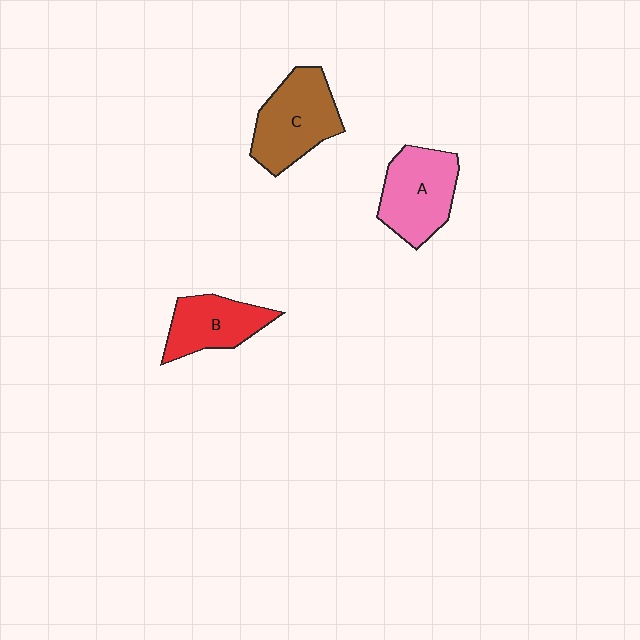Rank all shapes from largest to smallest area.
From largest to smallest: C (brown), A (pink), B (red).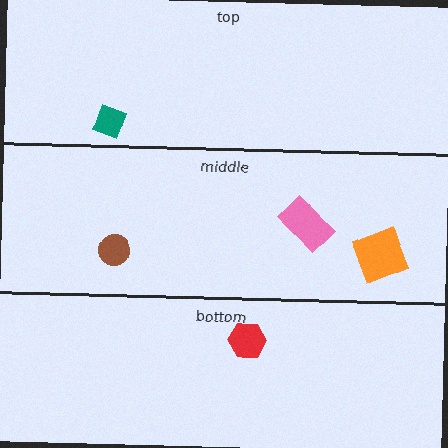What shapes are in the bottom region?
The red hexagon.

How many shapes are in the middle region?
3.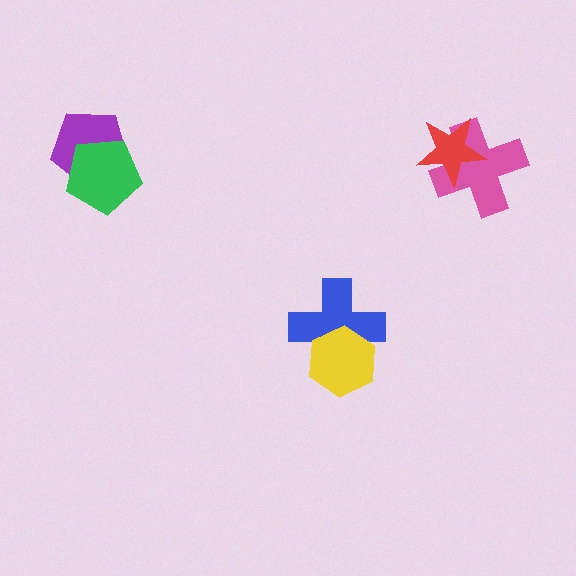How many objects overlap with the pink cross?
1 object overlaps with the pink cross.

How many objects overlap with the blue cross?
1 object overlaps with the blue cross.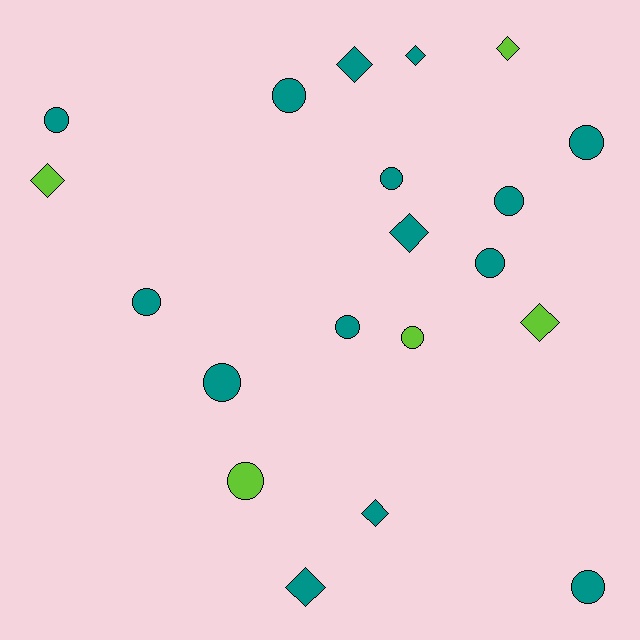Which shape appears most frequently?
Circle, with 12 objects.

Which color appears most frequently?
Teal, with 15 objects.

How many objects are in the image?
There are 20 objects.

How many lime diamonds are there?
There are 3 lime diamonds.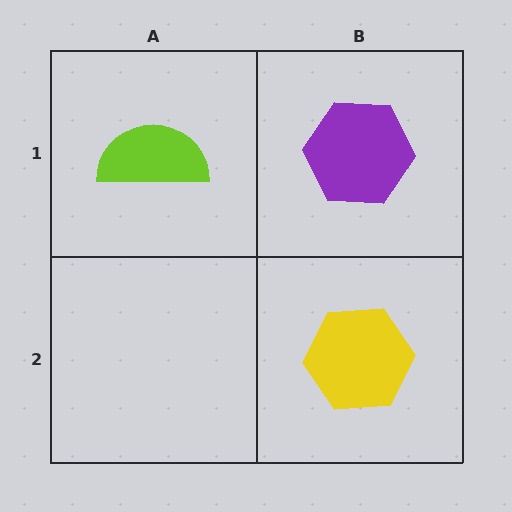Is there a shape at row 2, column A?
No, that cell is empty.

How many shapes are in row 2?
1 shape.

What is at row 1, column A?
A lime semicircle.